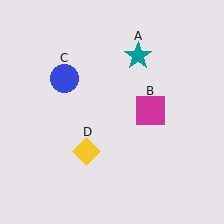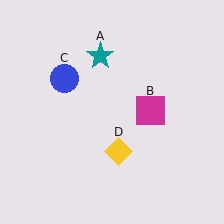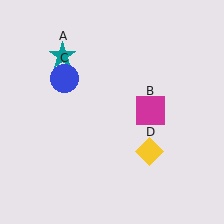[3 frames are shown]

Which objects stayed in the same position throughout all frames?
Magenta square (object B) and blue circle (object C) remained stationary.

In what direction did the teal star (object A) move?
The teal star (object A) moved left.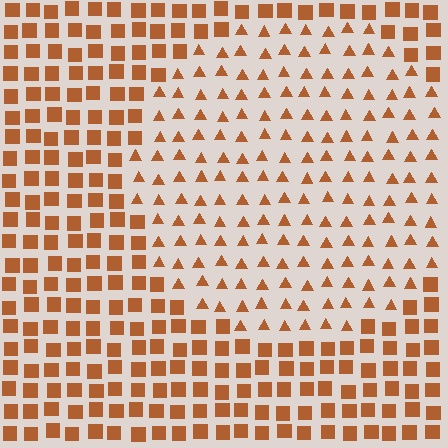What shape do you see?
I see a circle.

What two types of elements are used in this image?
The image uses triangles inside the circle region and squares outside it.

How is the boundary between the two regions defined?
The boundary is defined by a change in element shape: triangles inside vs. squares outside. All elements share the same color and spacing.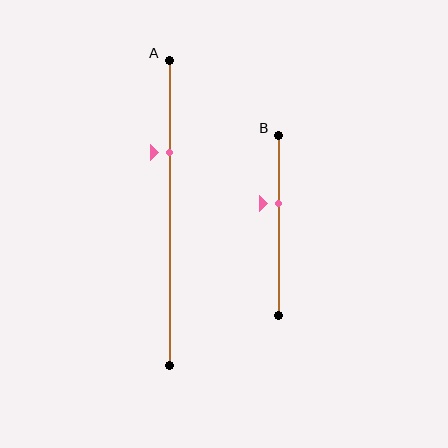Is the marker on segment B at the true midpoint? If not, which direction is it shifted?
No, the marker on segment B is shifted upward by about 12% of the segment length.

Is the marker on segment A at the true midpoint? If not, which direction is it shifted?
No, the marker on segment A is shifted upward by about 20% of the segment length.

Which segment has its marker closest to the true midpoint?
Segment B has its marker closest to the true midpoint.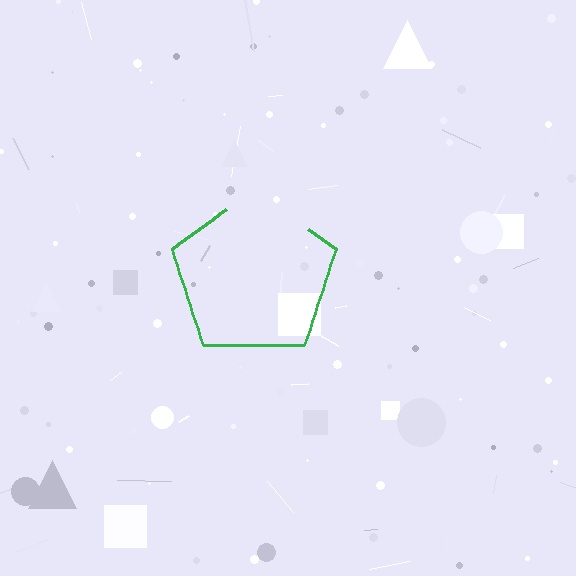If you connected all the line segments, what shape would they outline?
They would outline a pentagon.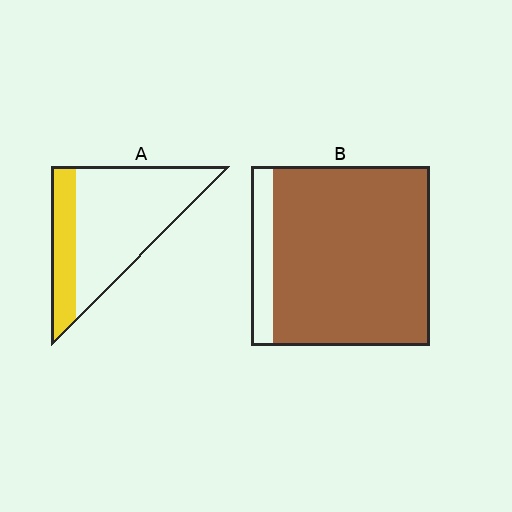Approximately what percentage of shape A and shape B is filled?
A is approximately 25% and B is approximately 90%.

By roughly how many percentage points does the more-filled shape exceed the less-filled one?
By roughly 60 percentage points (B over A).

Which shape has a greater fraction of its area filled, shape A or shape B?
Shape B.